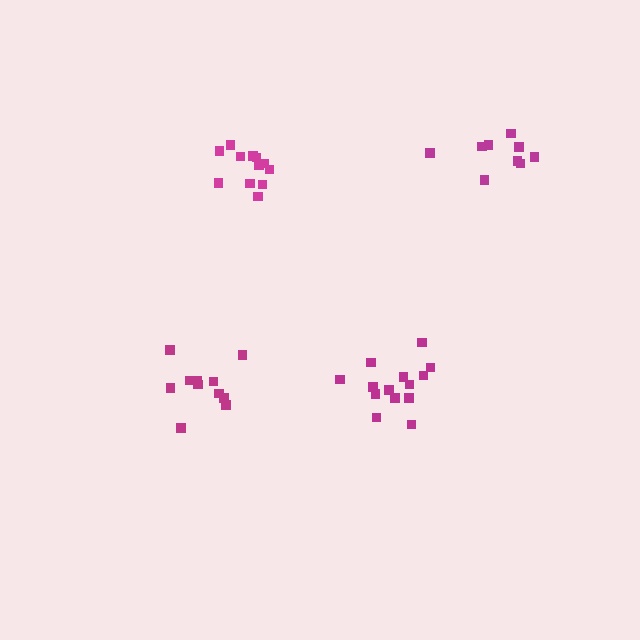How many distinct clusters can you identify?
There are 4 distinct clusters.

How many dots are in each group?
Group 1: 11 dots, Group 2: 14 dots, Group 3: 9 dots, Group 4: 12 dots (46 total).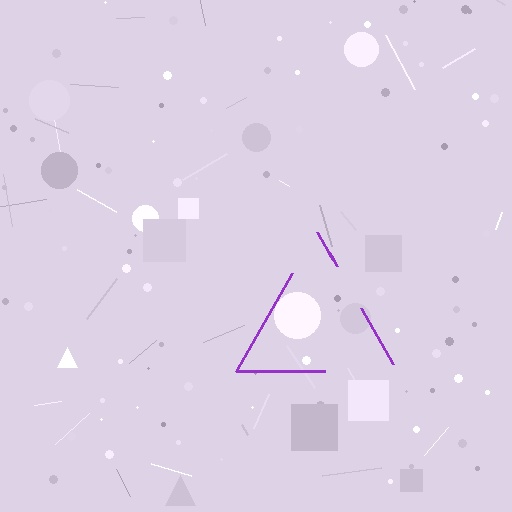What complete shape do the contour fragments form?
The contour fragments form a triangle.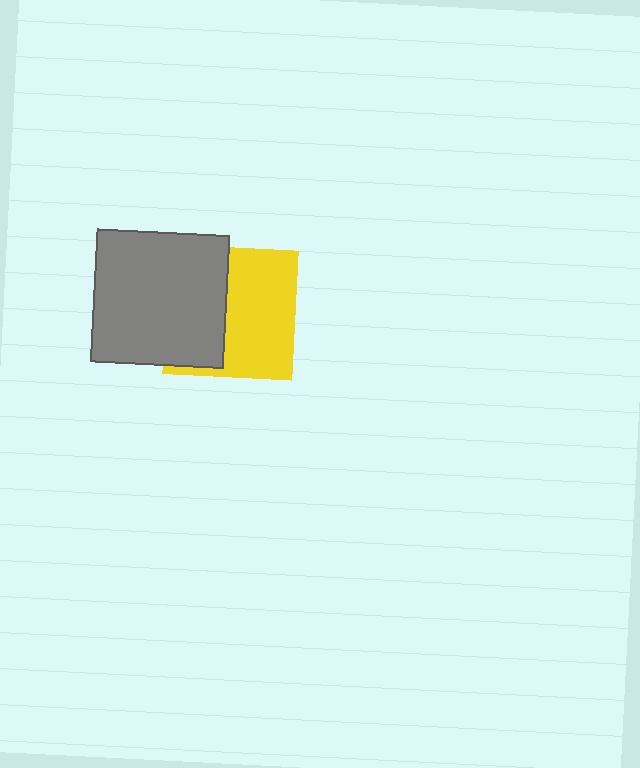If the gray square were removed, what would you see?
You would see the complete yellow square.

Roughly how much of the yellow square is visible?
About half of it is visible (roughly 55%).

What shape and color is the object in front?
The object in front is a gray square.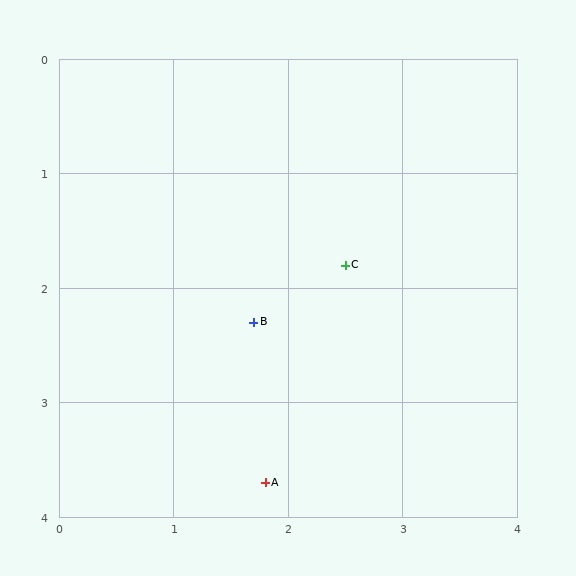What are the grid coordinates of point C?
Point C is at approximately (2.5, 1.8).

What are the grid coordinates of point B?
Point B is at approximately (1.7, 2.3).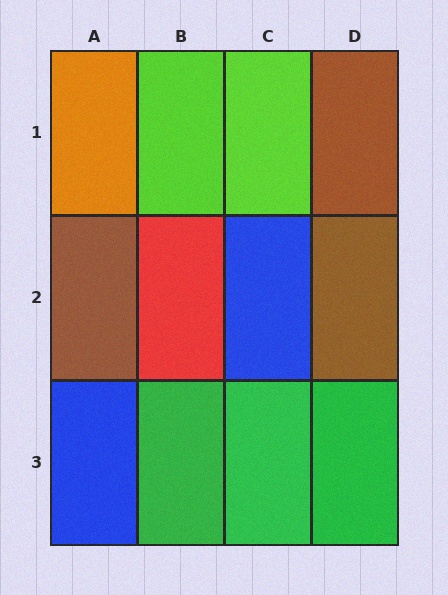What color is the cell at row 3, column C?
Green.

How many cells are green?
3 cells are green.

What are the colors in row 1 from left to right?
Orange, lime, lime, brown.